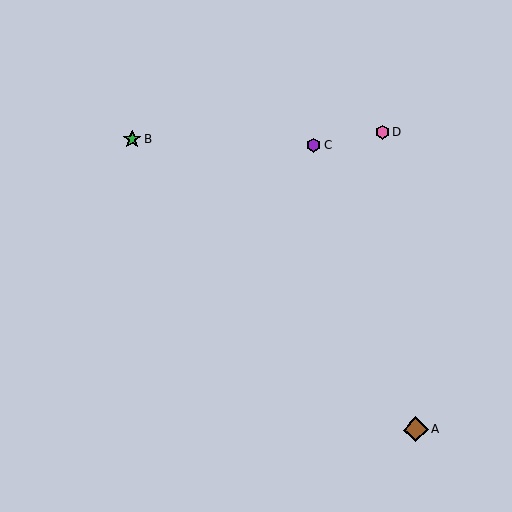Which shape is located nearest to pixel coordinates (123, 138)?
The green star (labeled B) at (132, 139) is nearest to that location.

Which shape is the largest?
The brown diamond (labeled A) is the largest.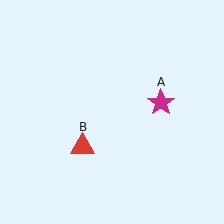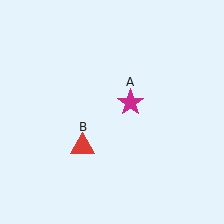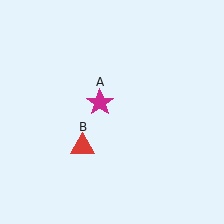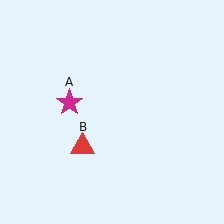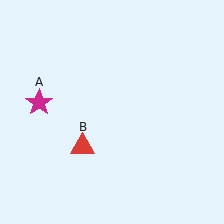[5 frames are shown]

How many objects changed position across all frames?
1 object changed position: magenta star (object A).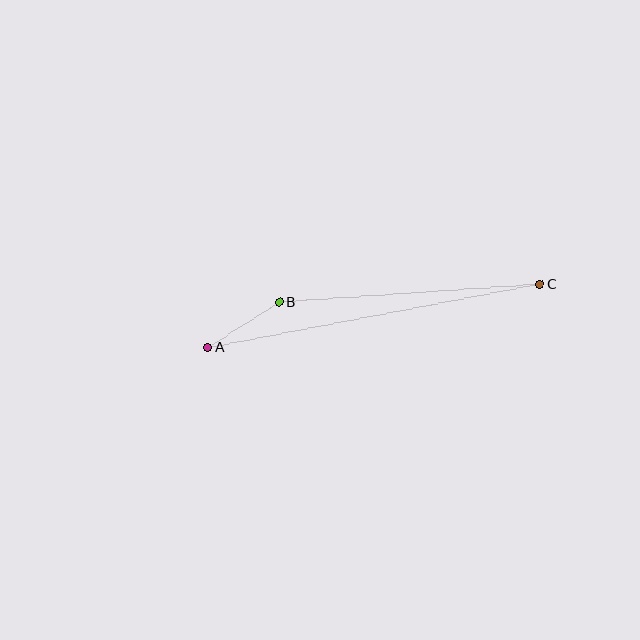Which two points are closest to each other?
Points A and B are closest to each other.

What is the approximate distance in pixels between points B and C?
The distance between B and C is approximately 260 pixels.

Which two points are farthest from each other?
Points A and C are farthest from each other.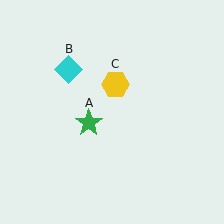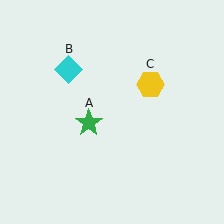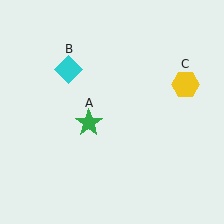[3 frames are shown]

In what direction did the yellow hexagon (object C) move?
The yellow hexagon (object C) moved right.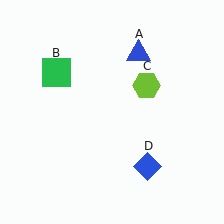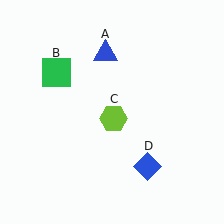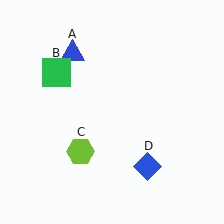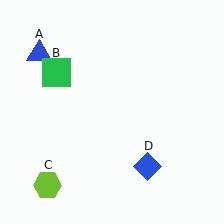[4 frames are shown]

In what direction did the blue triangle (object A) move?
The blue triangle (object A) moved left.